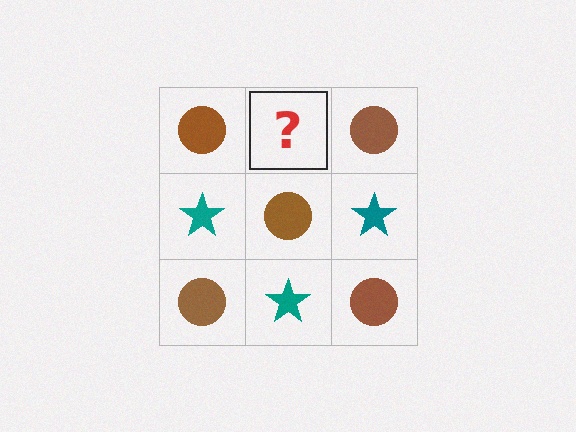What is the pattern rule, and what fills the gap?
The rule is that it alternates brown circle and teal star in a checkerboard pattern. The gap should be filled with a teal star.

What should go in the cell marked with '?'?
The missing cell should contain a teal star.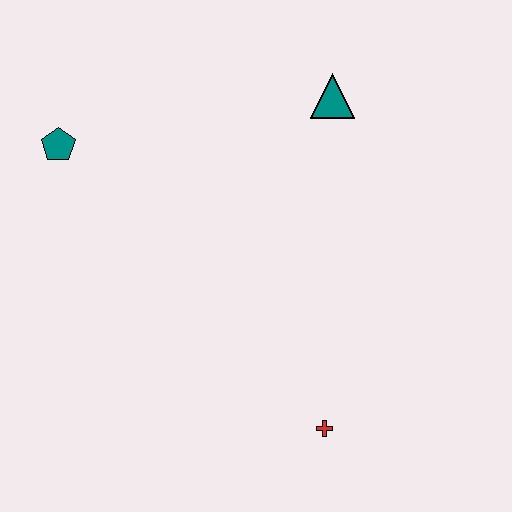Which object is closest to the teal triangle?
The teal pentagon is closest to the teal triangle.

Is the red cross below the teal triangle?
Yes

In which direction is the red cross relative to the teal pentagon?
The red cross is below the teal pentagon.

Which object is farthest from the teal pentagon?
The red cross is farthest from the teal pentagon.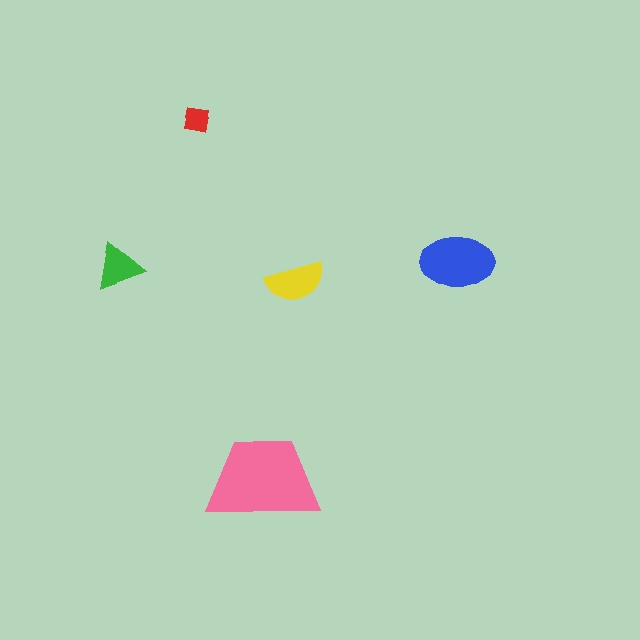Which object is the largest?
The pink trapezoid.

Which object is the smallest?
The red square.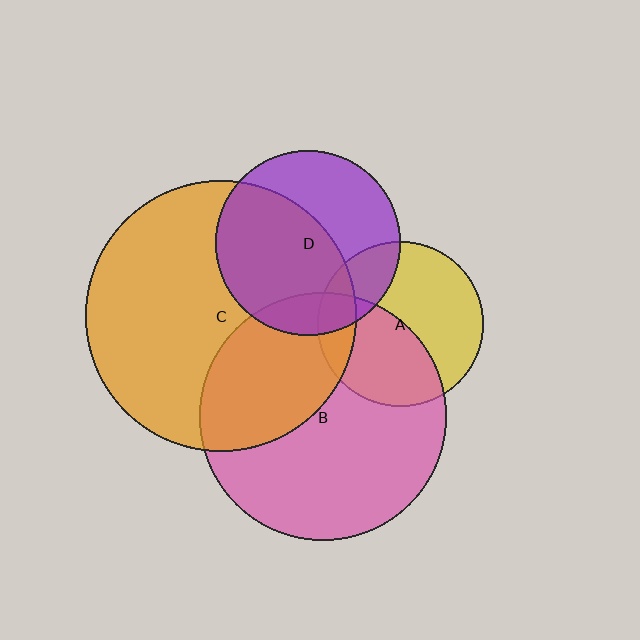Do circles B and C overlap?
Yes.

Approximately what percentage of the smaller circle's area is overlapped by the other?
Approximately 35%.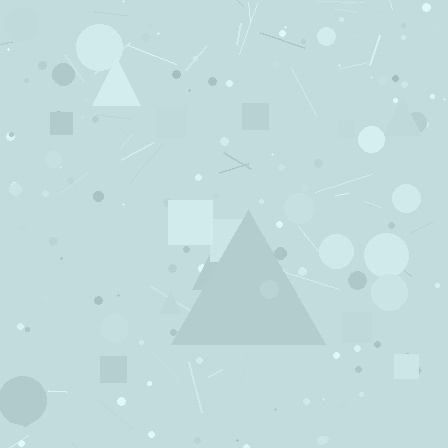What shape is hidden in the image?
A triangle is hidden in the image.